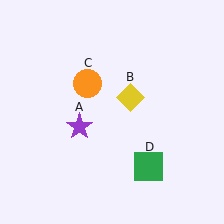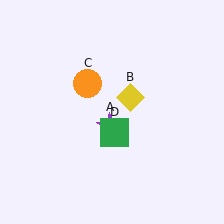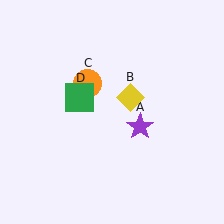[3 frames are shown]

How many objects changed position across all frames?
2 objects changed position: purple star (object A), green square (object D).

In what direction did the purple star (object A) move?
The purple star (object A) moved right.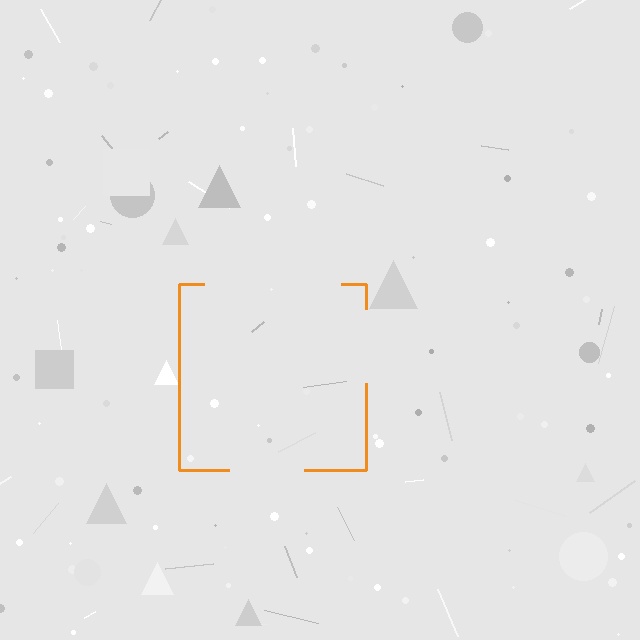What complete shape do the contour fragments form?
The contour fragments form a square.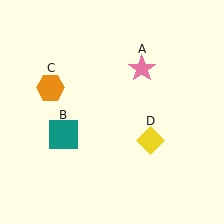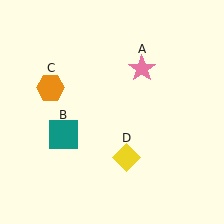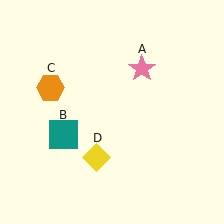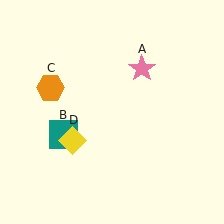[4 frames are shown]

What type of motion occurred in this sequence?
The yellow diamond (object D) rotated clockwise around the center of the scene.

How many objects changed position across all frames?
1 object changed position: yellow diamond (object D).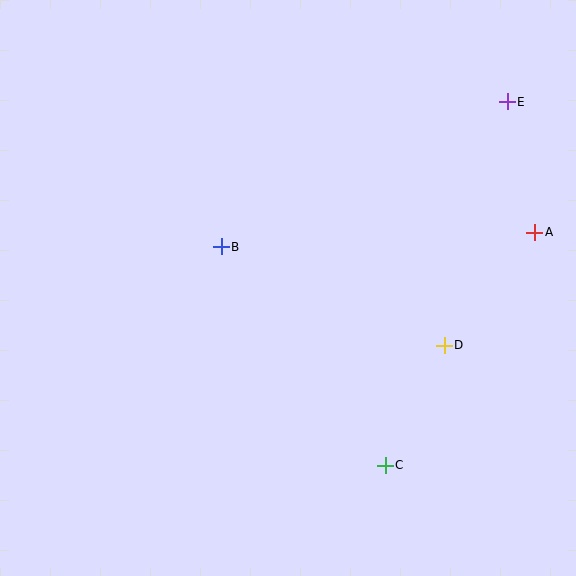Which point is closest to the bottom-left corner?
Point B is closest to the bottom-left corner.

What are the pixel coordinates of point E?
Point E is at (507, 102).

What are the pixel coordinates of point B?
Point B is at (221, 247).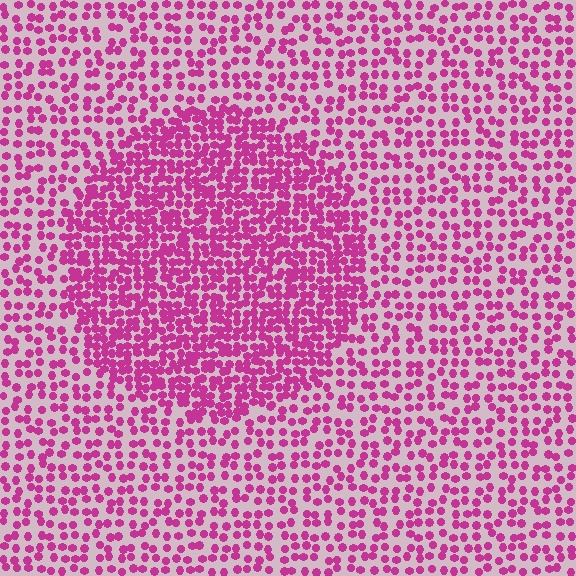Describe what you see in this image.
The image contains small magenta elements arranged at two different densities. A circle-shaped region is visible where the elements are more densely packed than the surrounding area.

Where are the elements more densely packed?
The elements are more densely packed inside the circle boundary.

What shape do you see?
I see a circle.